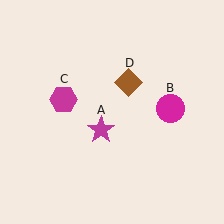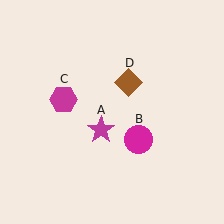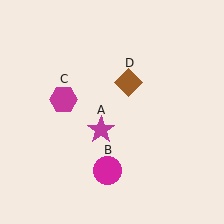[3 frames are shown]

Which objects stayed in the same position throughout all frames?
Magenta star (object A) and magenta hexagon (object C) and brown diamond (object D) remained stationary.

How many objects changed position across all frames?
1 object changed position: magenta circle (object B).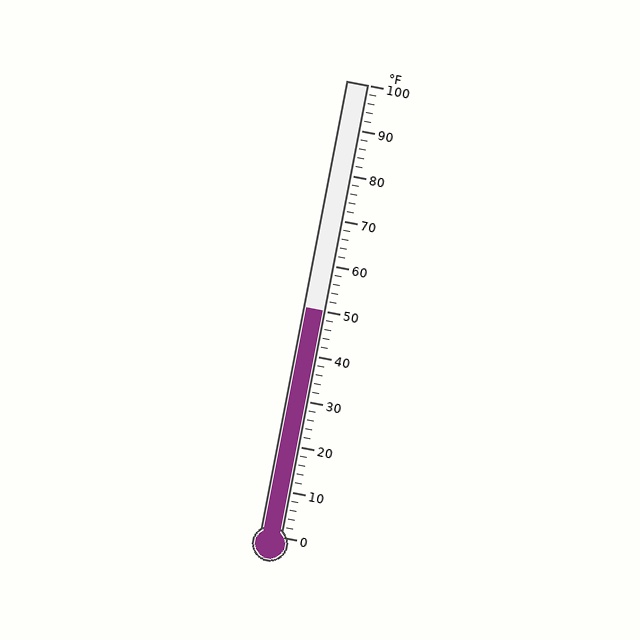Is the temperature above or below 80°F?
The temperature is below 80°F.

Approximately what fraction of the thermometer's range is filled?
The thermometer is filled to approximately 50% of its range.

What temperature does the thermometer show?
The thermometer shows approximately 50°F.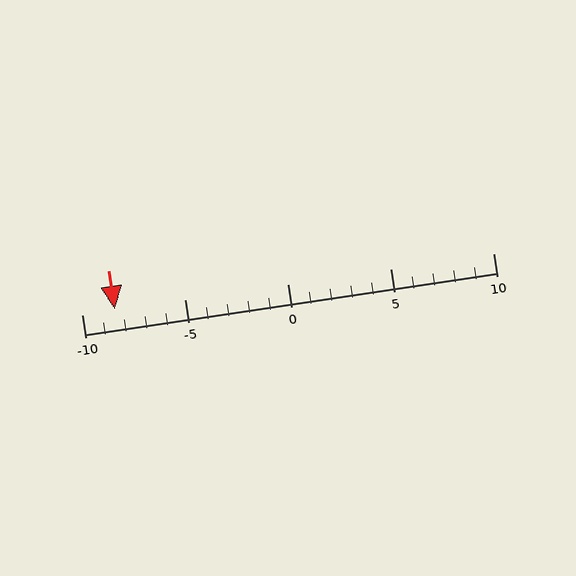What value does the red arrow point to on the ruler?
The red arrow points to approximately -8.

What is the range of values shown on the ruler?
The ruler shows values from -10 to 10.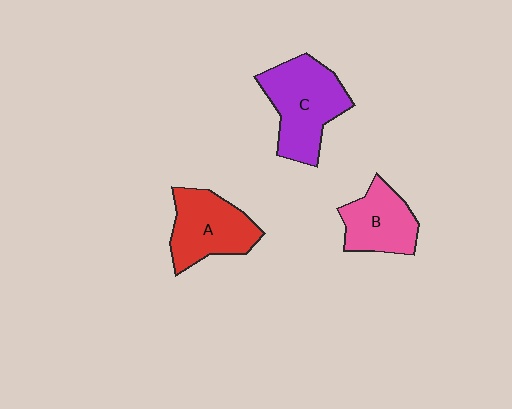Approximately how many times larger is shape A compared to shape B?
Approximately 1.2 times.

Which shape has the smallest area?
Shape B (pink).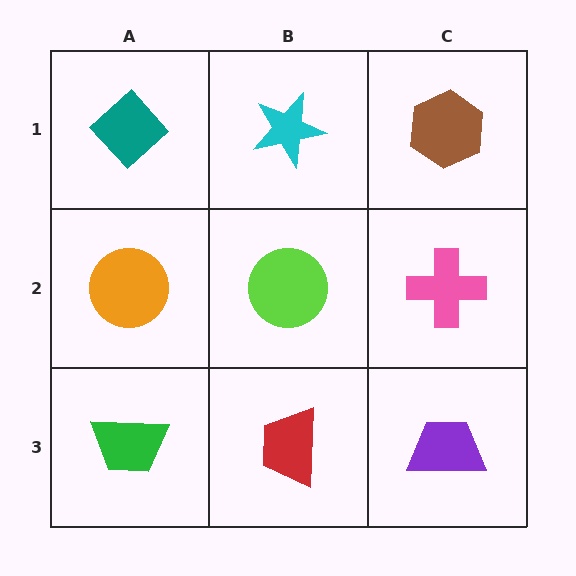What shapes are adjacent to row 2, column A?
A teal diamond (row 1, column A), a green trapezoid (row 3, column A), a lime circle (row 2, column B).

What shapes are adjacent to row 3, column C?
A pink cross (row 2, column C), a red trapezoid (row 3, column B).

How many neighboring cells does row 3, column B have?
3.